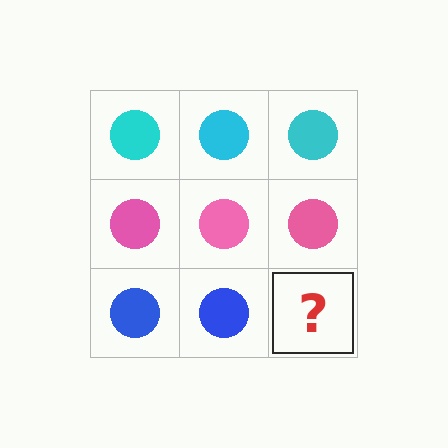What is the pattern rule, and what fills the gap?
The rule is that each row has a consistent color. The gap should be filled with a blue circle.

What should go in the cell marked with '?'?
The missing cell should contain a blue circle.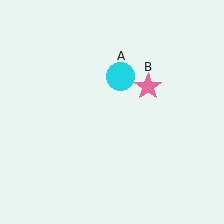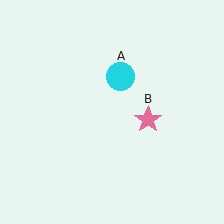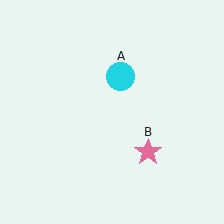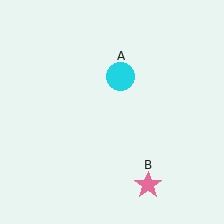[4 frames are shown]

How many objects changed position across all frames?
1 object changed position: pink star (object B).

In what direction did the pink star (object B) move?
The pink star (object B) moved down.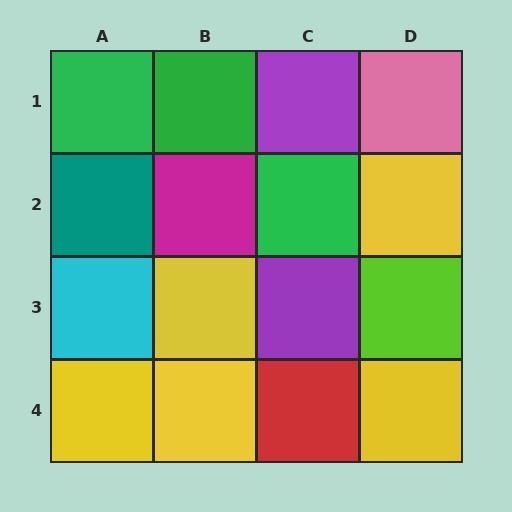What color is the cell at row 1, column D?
Pink.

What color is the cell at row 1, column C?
Purple.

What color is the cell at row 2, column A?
Teal.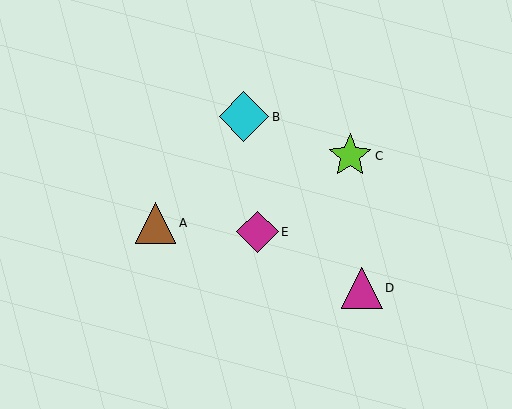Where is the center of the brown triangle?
The center of the brown triangle is at (155, 223).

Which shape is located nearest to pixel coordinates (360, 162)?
The lime star (labeled C) at (350, 156) is nearest to that location.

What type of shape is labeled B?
Shape B is a cyan diamond.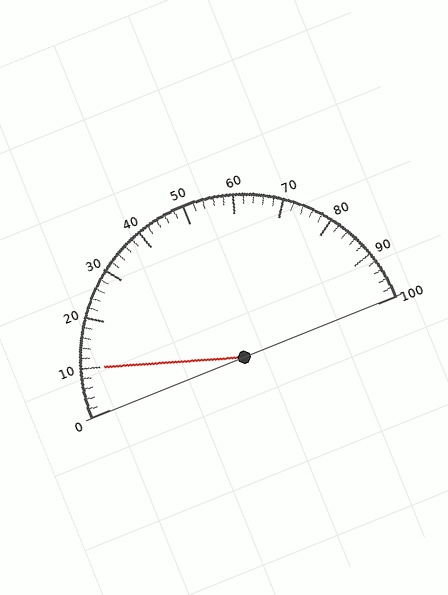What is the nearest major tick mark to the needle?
The nearest major tick mark is 10.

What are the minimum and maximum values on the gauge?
The gauge ranges from 0 to 100.